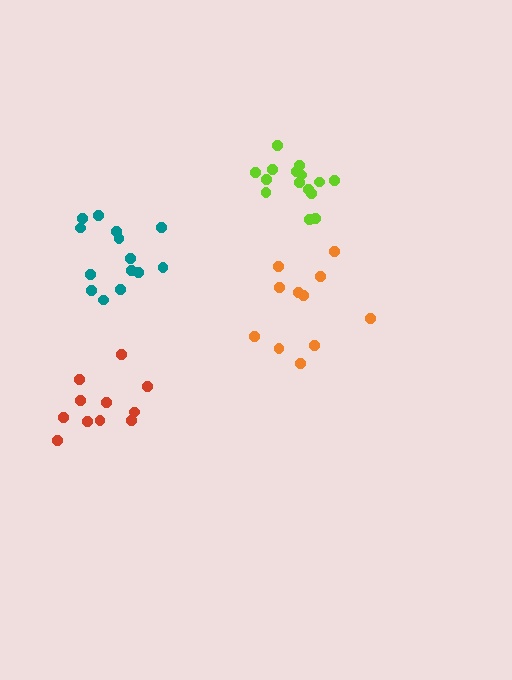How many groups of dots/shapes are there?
There are 4 groups.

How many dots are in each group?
Group 1: 15 dots, Group 2: 11 dots, Group 3: 11 dots, Group 4: 14 dots (51 total).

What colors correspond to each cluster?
The clusters are colored: lime, red, orange, teal.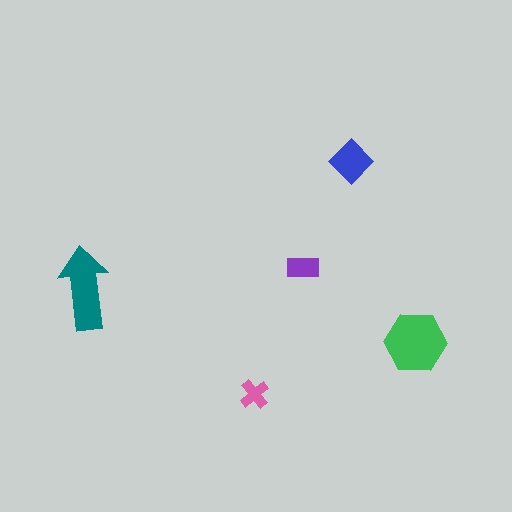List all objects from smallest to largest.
The pink cross, the purple rectangle, the blue diamond, the teal arrow, the green hexagon.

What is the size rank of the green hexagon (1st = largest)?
1st.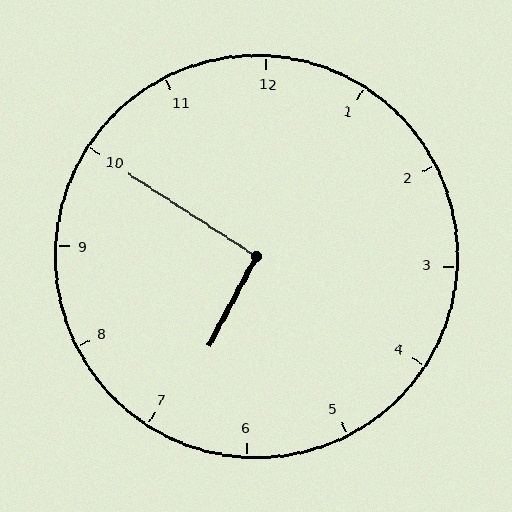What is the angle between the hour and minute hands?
Approximately 95 degrees.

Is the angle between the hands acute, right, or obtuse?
It is right.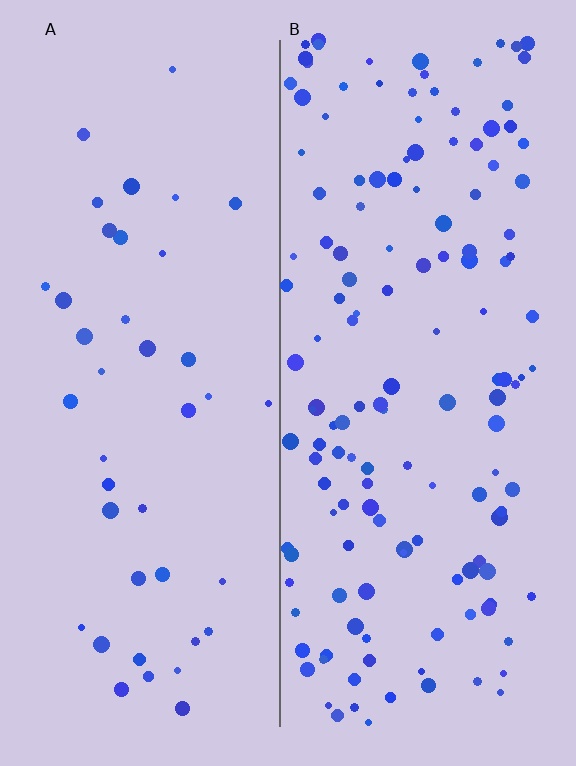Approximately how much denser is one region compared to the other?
Approximately 3.6× — region B over region A.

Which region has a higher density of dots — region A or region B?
B (the right).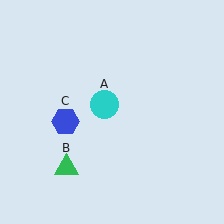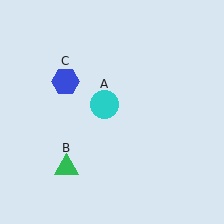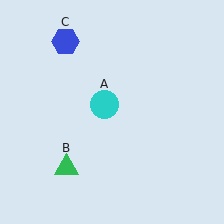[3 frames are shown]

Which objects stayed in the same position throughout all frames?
Cyan circle (object A) and green triangle (object B) remained stationary.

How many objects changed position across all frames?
1 object changed position: blue hexagon (object C).